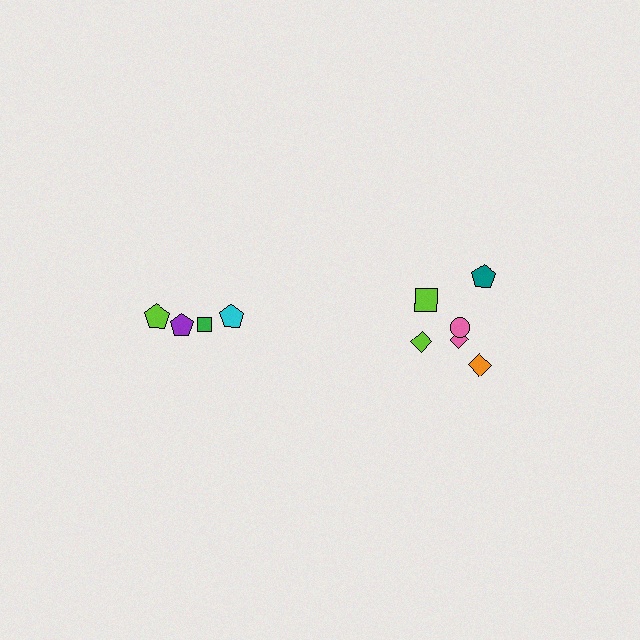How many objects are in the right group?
There are 6 objects.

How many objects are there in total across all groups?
There are 10 objects.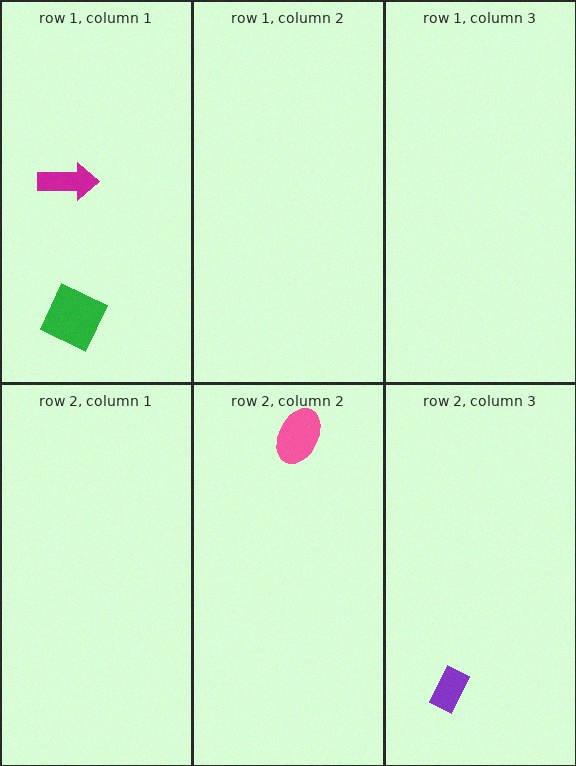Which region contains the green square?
The row 1, column 1 region.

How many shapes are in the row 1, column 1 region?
2.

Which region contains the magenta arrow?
The row 1, column 1 region.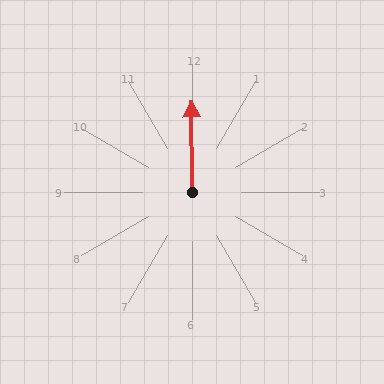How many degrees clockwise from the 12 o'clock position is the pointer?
Approximately 360 degrees.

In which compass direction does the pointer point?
North.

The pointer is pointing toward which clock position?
Roughly 12 o'clock.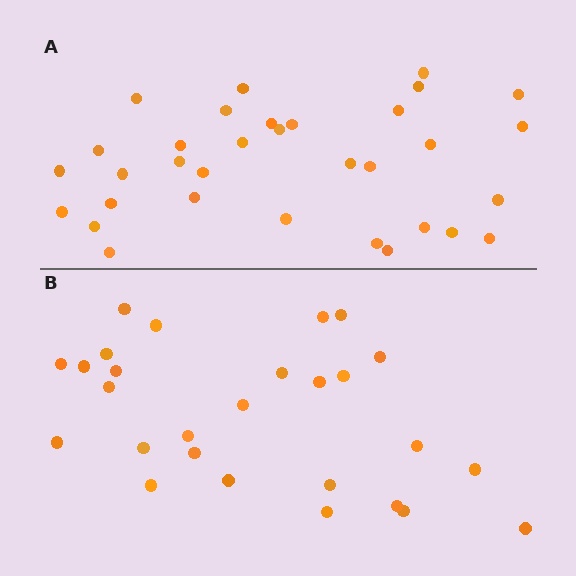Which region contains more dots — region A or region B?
Region A (the top region) has more dots.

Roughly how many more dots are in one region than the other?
Region A has about 6 more dots than region B.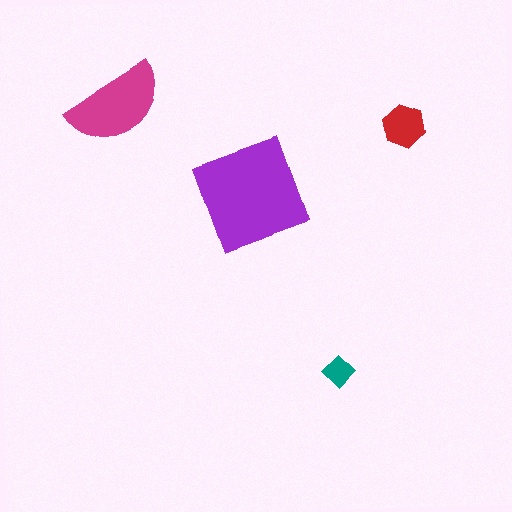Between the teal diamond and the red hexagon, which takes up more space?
The red hexagon.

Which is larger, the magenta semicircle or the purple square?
The purple square.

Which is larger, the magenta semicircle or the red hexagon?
The magenta semicircle.